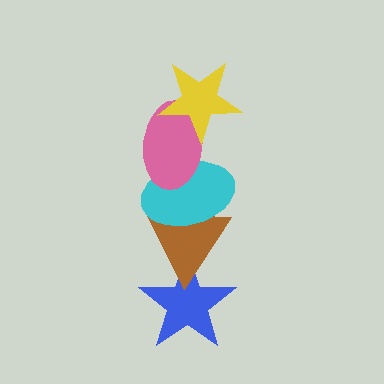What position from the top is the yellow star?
The yellow star is 1st from the top.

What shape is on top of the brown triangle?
The cyan ellipse is on top of the brown triangle.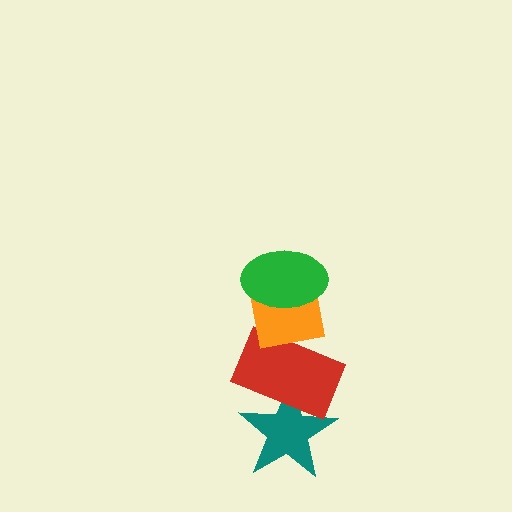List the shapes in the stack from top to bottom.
From top to bottom: the green ellipse, the orange square, the red rectangle, the teal star.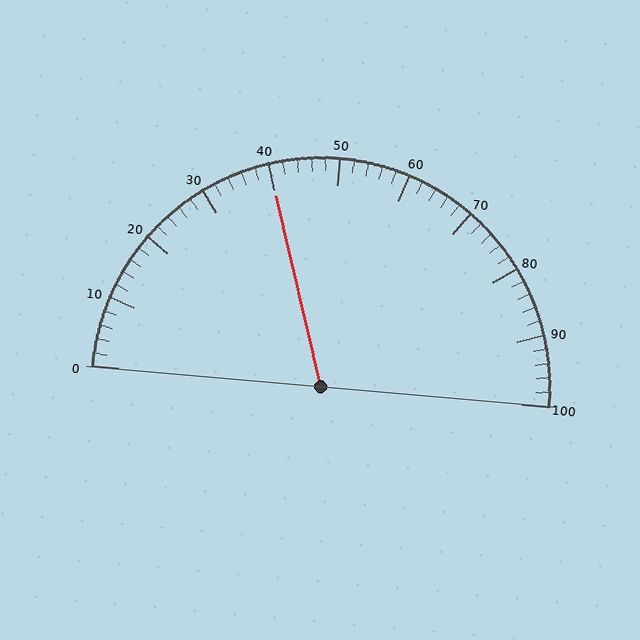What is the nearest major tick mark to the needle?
The nearest major tick mark is 40.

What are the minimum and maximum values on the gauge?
The gauge ranges from 0 to 100.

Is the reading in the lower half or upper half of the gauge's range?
The reading is in the lower half of the range (0 to 100).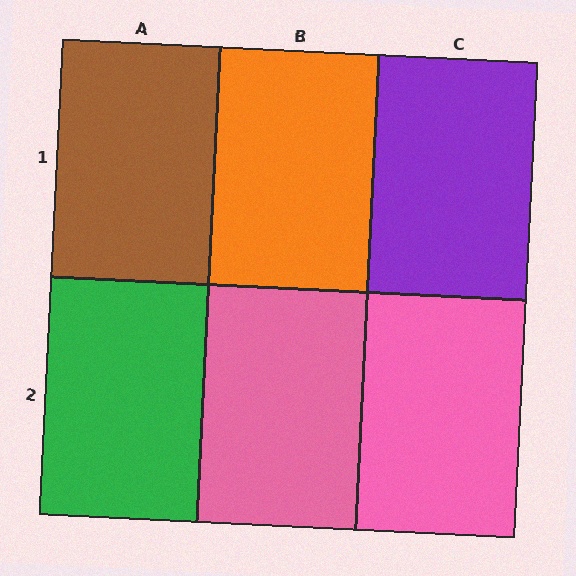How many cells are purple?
1 cell is purple.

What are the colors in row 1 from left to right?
Brown, orange, purple.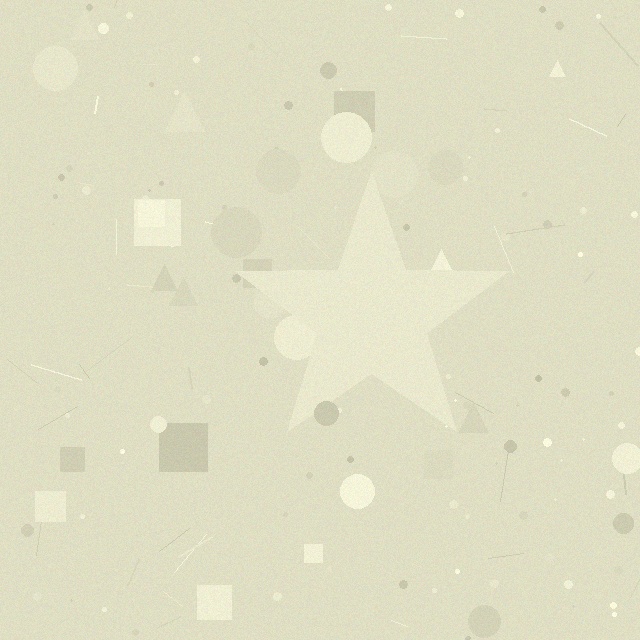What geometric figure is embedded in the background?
A star is embedded in the background.